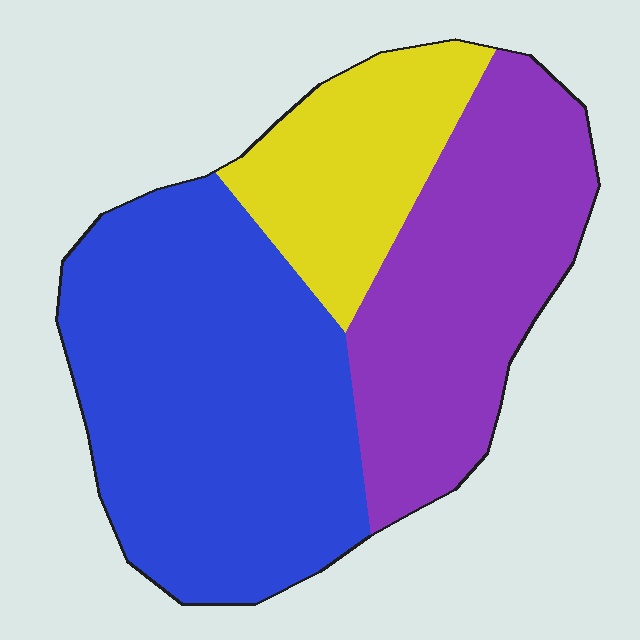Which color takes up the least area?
Yellow, at roughly 20%.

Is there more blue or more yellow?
Blue.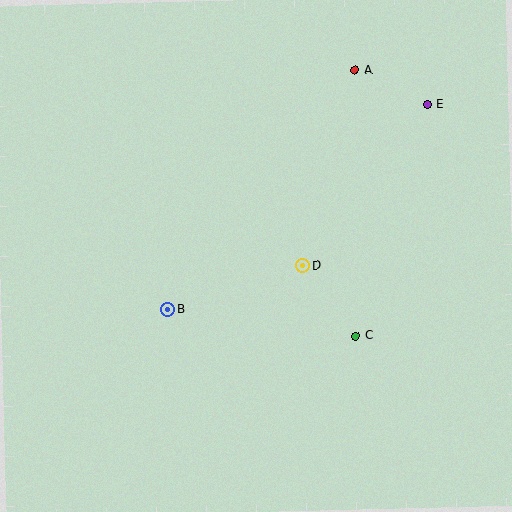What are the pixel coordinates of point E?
Point E is at (427, 104).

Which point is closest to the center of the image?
Point D at (303, 266) is closest to the center.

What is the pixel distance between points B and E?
The distance between B and E is 331 pixels.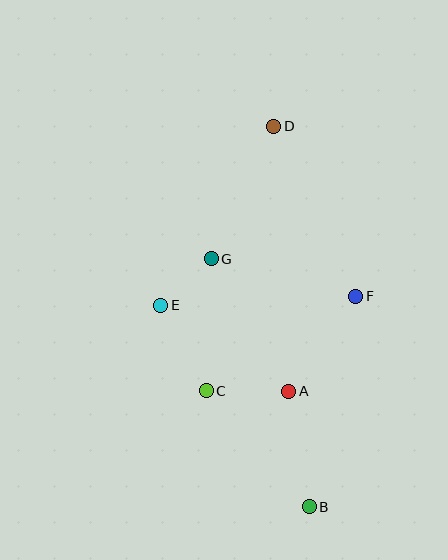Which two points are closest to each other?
Points E and G are closest to each other.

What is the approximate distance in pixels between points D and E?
The distance between D and E is approximately 211 pixels.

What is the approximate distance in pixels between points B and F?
The distance between B and F is approximately 216 pixels.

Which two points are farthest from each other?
Points B and D are farthest from each other.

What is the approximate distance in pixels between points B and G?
The distance between B and G is approximately 267 pixels.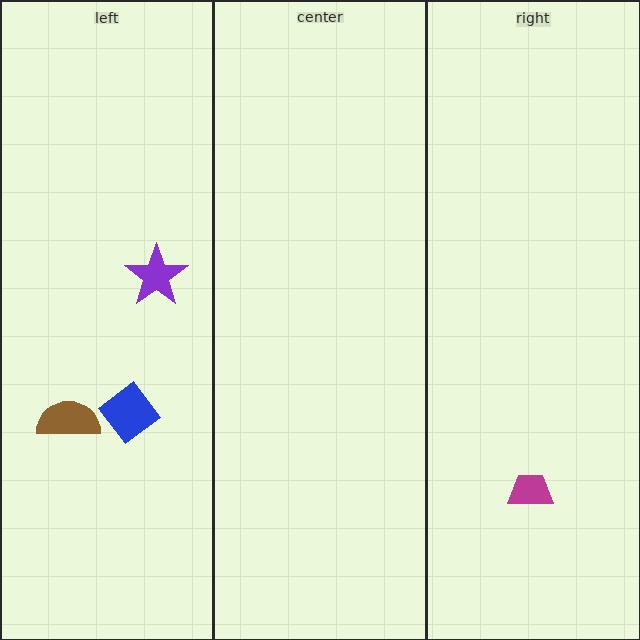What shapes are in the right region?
The magenta trapezoid.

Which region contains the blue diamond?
The left region.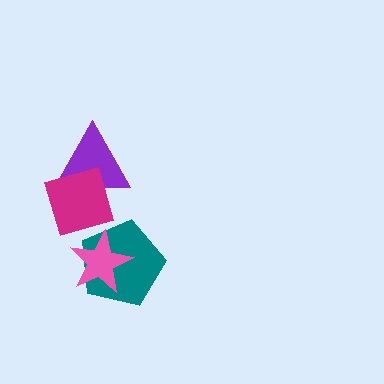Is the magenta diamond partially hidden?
Yes, it is partially covered by another shape.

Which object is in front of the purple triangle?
The magenta diamond is in front of the purple triangle.